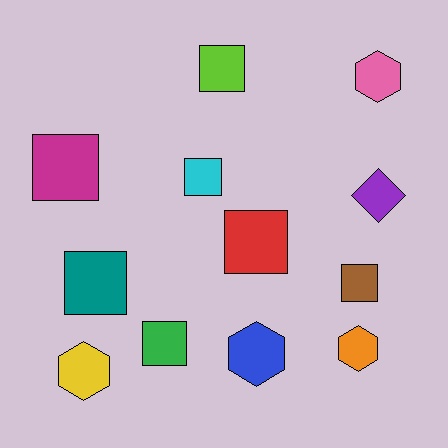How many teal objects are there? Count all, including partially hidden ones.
There is 1 teal object.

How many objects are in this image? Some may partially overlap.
There are 12 objects.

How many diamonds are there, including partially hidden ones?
There is 1 diamond.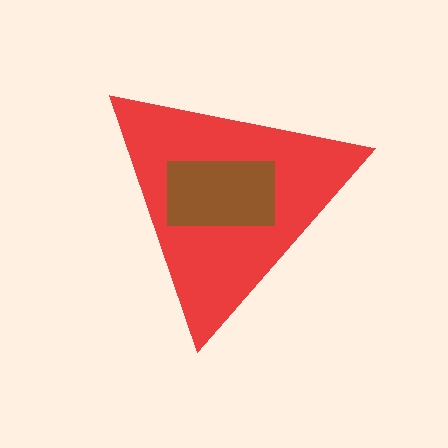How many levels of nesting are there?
2.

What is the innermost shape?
The brown rectangle.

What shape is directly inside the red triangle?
The brown rectangle.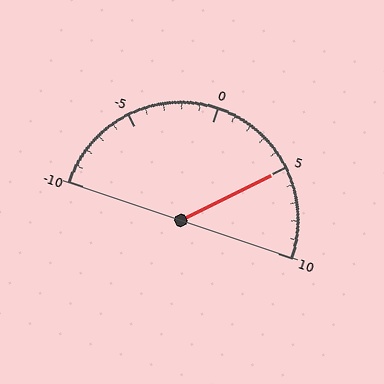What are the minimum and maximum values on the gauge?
The gauge ranges from -10 to 10.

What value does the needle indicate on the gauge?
The needle indicates approximately 5.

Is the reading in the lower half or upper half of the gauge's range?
The reading is in the upper half of the range (-10 to 10).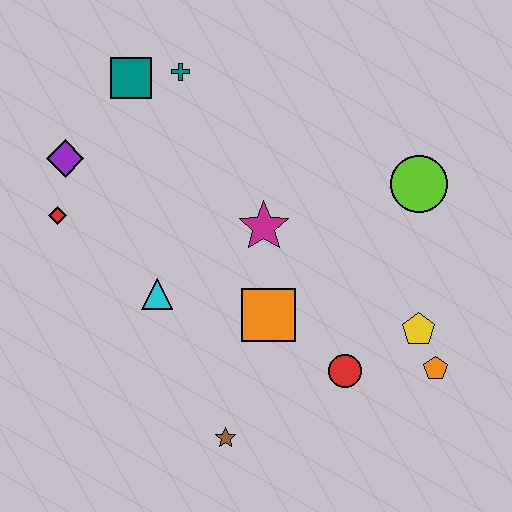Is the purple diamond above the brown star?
Yes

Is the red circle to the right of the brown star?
Yes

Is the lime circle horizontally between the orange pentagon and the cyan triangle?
Yes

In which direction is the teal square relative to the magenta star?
The teal square is above the magenta star.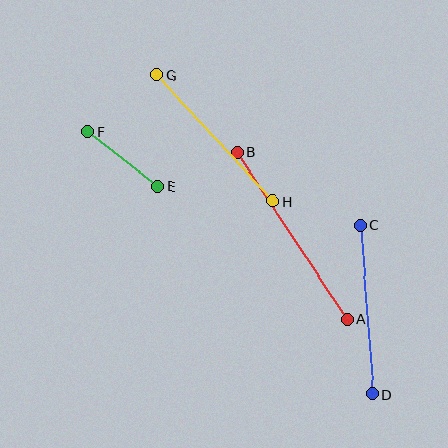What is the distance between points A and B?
The distance is approximately 200 pixels.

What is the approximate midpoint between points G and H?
The midpoint is at approximately (215, 138) pixels.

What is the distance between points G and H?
The distance is approximately 171 pixels.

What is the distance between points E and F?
The distance is approximately 90 pixels.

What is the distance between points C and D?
The distance is approximately 169 pixels.